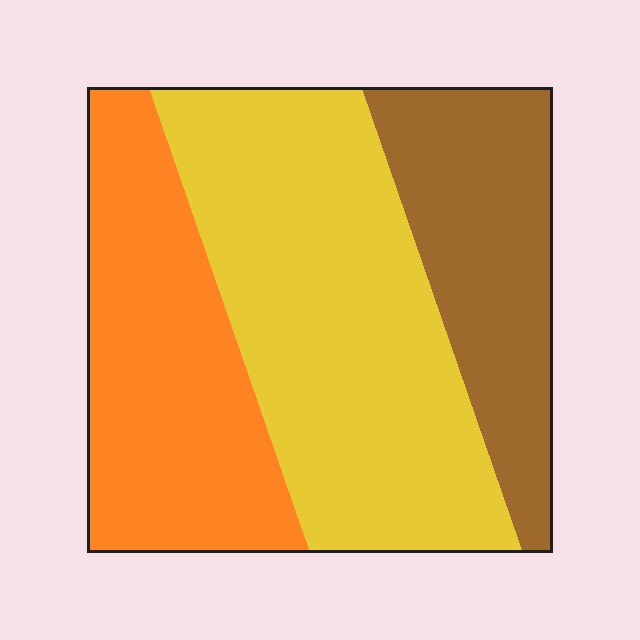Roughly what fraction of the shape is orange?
Orange covers 31% of the shape.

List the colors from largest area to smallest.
From largest to smallest: yellow, orange, brown.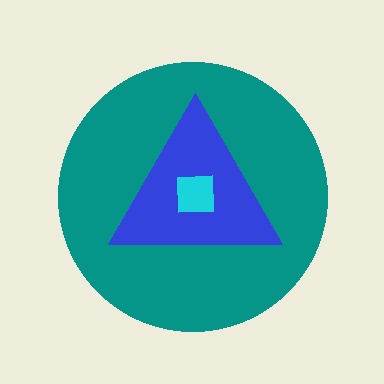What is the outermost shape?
The teal circle.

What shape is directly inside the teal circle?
The blue triangle.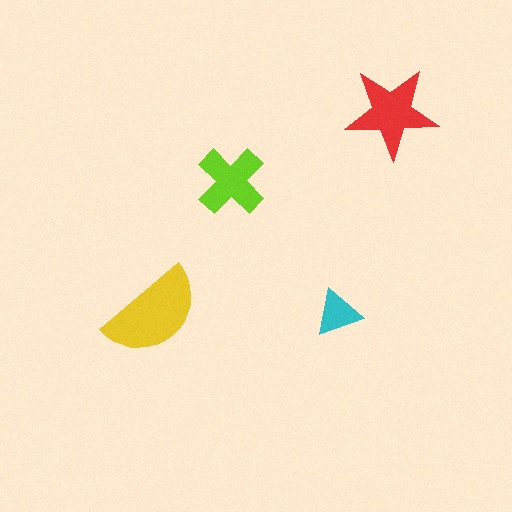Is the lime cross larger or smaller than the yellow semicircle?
Smaller.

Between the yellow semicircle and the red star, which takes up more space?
The yellow semicircle.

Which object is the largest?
The yellow semicircle.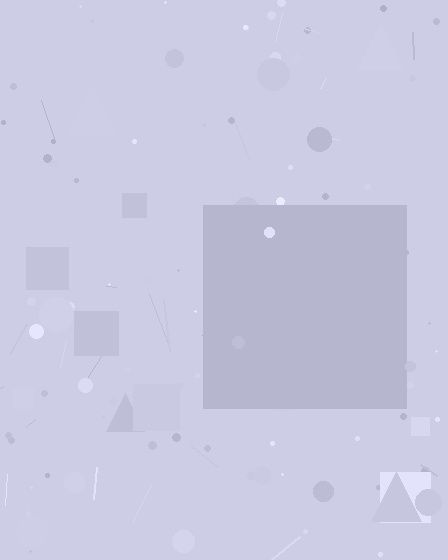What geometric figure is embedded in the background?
A square is embedded in the background.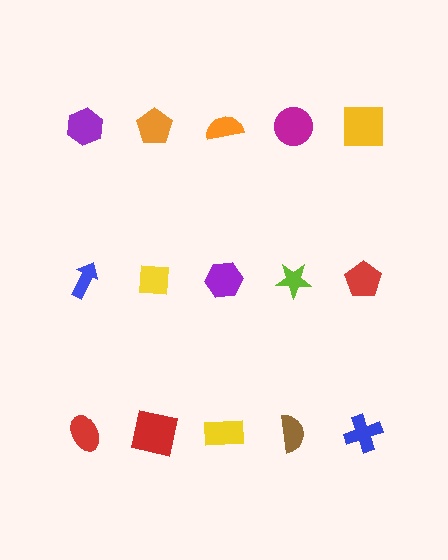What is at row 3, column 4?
A brown semicircle.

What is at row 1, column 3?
An orange semicircle.